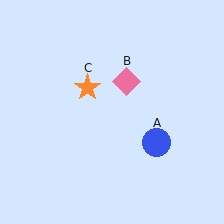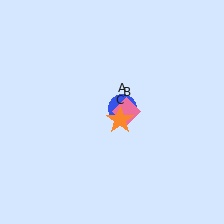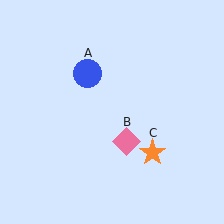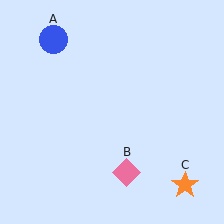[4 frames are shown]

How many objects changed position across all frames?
3 objects changed position: blue circle (object A), pink diamond (object B), orange star (object C).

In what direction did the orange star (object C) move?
The orange star (object C) moved down and to the right.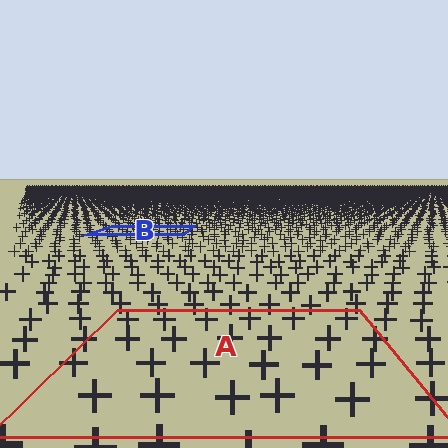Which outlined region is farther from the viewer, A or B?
Region B is farther from the viewer — the texture elements inside it appear smaller and more densely packed.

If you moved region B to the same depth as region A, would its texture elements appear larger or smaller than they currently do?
They would appear larger. At a closer depth, the same texture elements are projected at a bigger on-screen size.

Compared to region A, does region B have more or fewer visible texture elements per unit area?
Region B has more texture elements per unit area — they are packed more densely because it is farther away.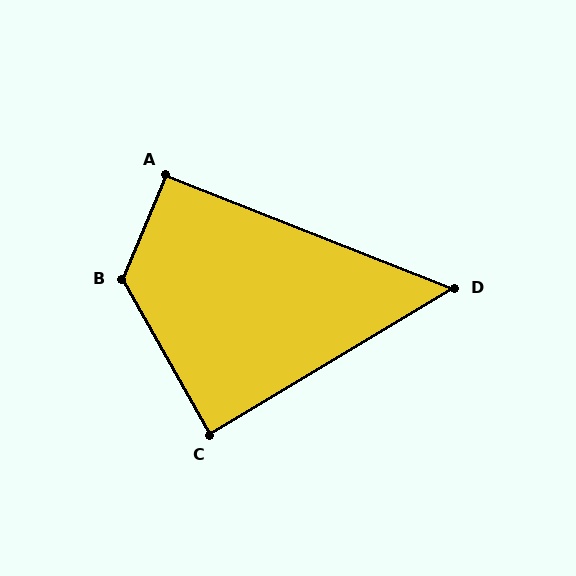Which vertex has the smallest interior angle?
D, at approximately 52 degrees.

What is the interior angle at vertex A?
Approximately 91 degrees (approximately right).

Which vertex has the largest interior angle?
B, at approximately 128 degrees.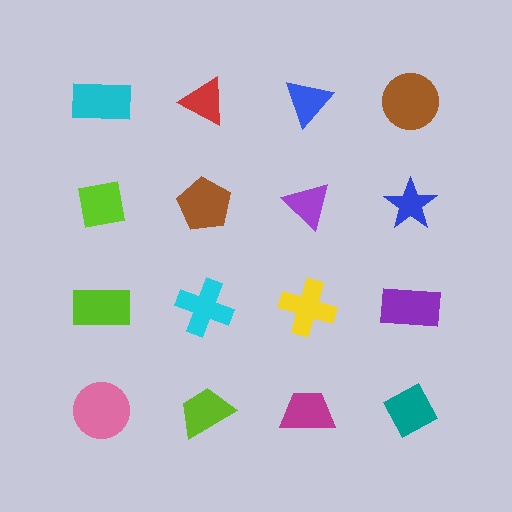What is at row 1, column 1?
A cyan rectangle.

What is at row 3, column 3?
A yellow cross.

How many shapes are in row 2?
4 shapes.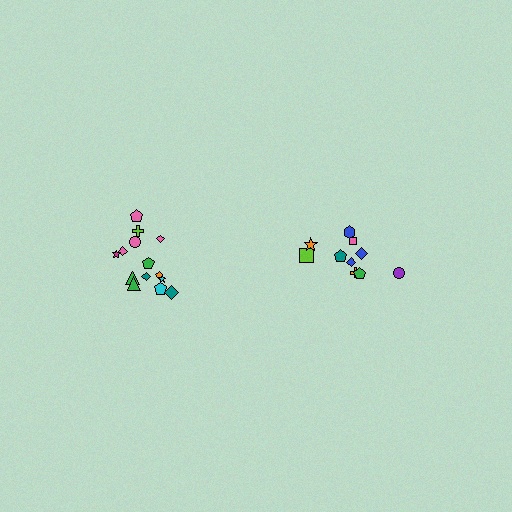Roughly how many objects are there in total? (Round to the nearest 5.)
Roughly 25 objects in total.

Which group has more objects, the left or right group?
The left group.